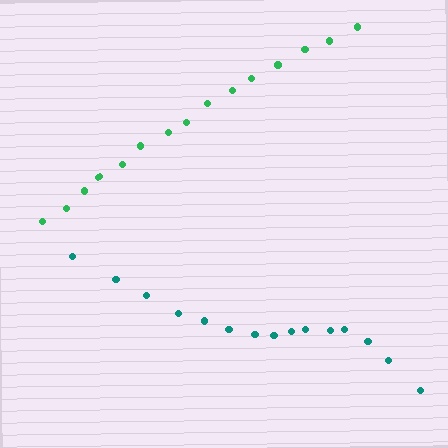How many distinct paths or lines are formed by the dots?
There are 2 distinct paths.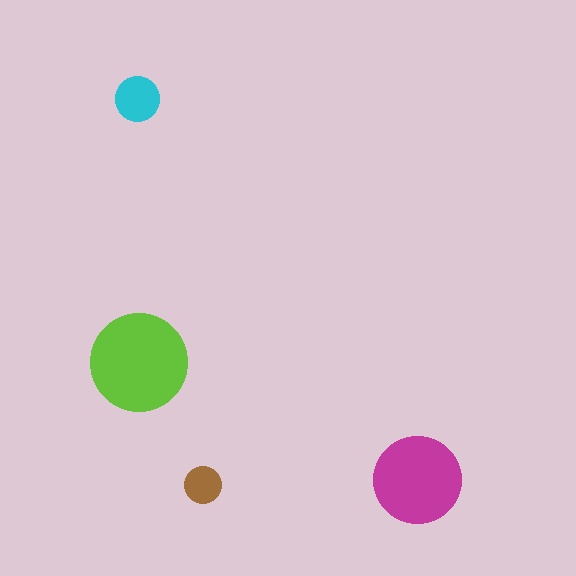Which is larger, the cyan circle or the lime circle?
The lime one.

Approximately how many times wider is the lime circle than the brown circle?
About 2.5 times wider.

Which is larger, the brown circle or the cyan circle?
The cyan one.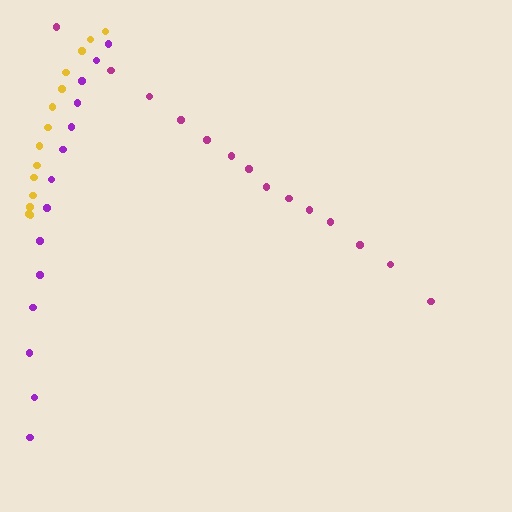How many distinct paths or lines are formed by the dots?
There are 3 distinct paths.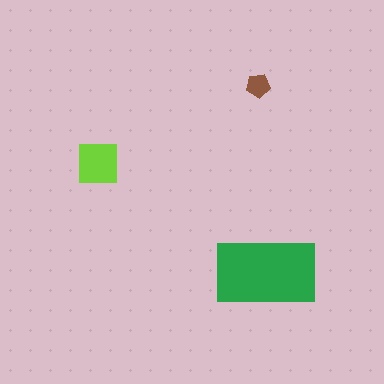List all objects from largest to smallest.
The green rectangle, the lime square, the brown pentagon.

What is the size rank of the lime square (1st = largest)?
2nd.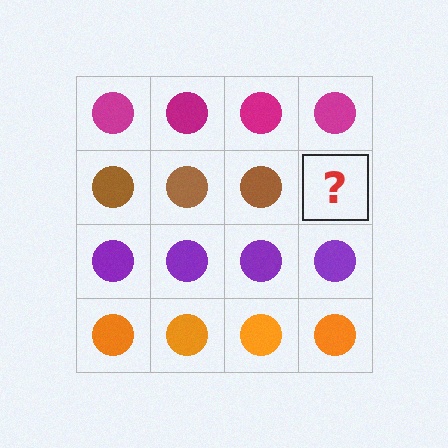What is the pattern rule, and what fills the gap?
The rule is that each row has a consistent color. The gap should be filled with a brown circle.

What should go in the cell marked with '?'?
The missing cell should contain a brown circle.